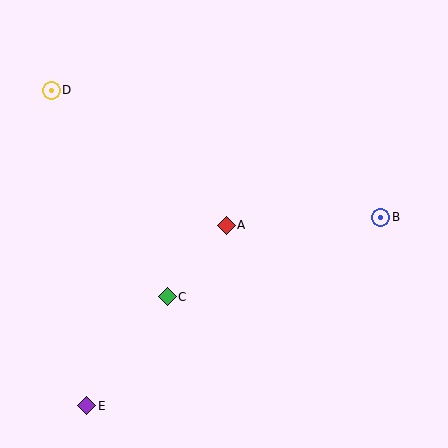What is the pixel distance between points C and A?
The distance between C and A is 93 pixels.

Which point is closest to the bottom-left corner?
Point E is closest to the bottom-left corner.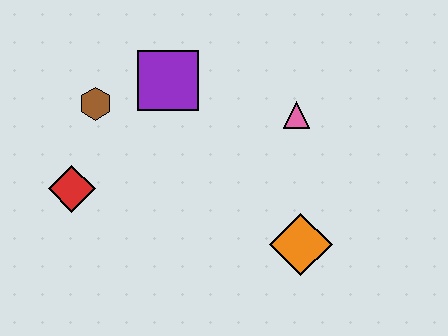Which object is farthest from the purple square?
The orange diamond is farthest from the purple square.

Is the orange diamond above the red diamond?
No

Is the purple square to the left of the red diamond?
No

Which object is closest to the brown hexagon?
The purple square is closest to the brown hexagon.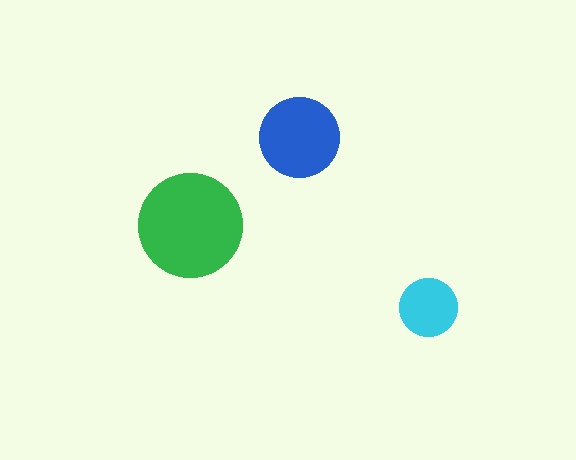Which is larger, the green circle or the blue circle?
The green one.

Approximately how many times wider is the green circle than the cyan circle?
About 2 times wider.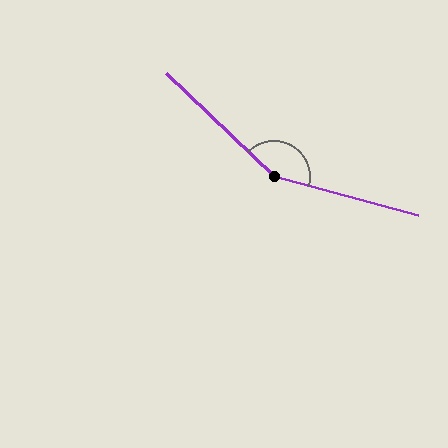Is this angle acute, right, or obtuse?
It is obtuse.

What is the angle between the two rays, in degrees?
Approximately 151 degrees.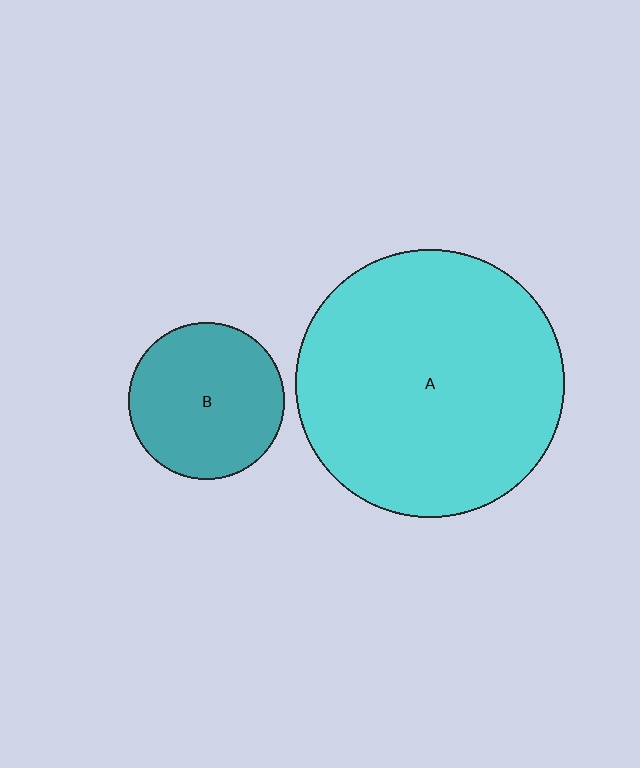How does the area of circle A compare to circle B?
Approximately 2.9 times.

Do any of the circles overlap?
No, none of the circles overlap.